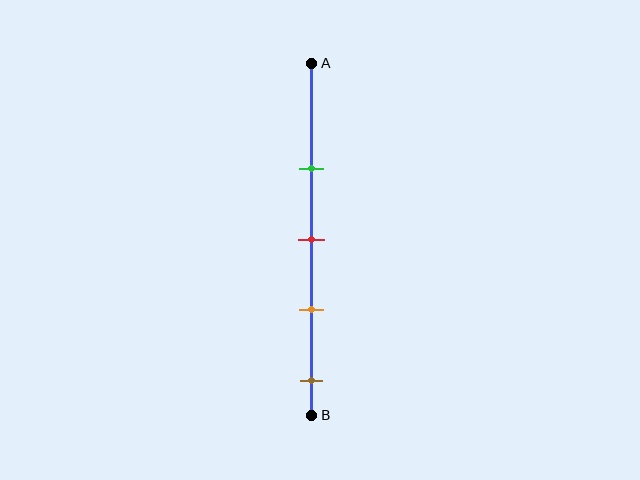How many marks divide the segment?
There are 4 marks dividing the segment.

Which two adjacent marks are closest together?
The red and orange marks are the closest adjacent pair.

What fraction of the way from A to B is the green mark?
The green mark is approximately 30% (0.3) of the way from A to B.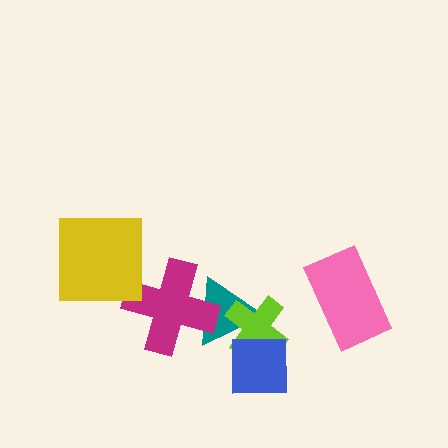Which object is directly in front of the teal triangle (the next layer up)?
The lime cross is directly in front of the teal triangle.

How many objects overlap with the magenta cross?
1 object overlaps with the magenta cross.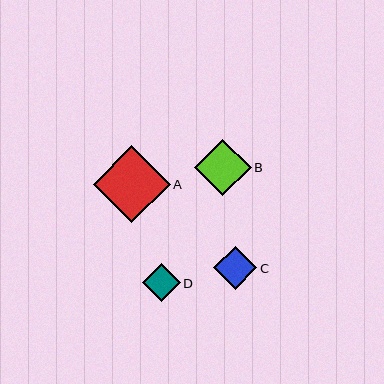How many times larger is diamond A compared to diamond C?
Diamond A is approximately 1.8 times the size of diamond C.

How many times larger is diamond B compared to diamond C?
Diamond B is approximately 1.3 times the size of diamond C.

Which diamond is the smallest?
Diamond D is the smallest with a size of approximately 38 pixels.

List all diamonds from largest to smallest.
From largest to smallest: A, B, C, D.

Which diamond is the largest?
Diamond A is the largest with a size of approximately 77 pixels.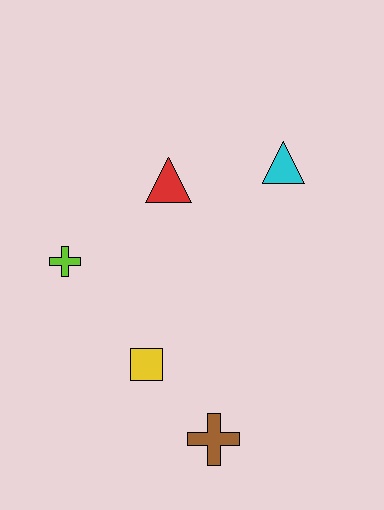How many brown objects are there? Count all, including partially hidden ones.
There is 1 brown object.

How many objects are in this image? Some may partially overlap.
There are 5 objects.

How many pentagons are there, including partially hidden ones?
There are no pentagons.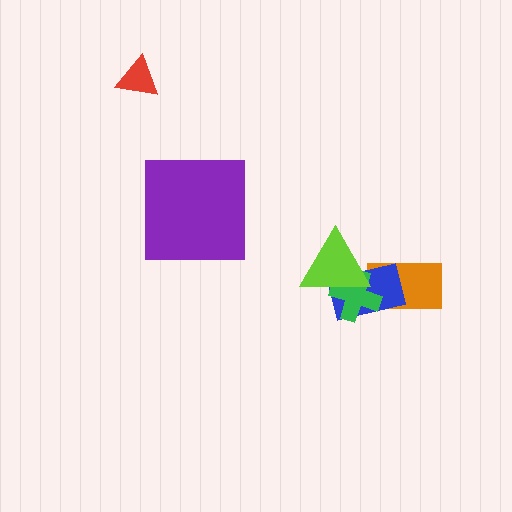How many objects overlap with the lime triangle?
2 objects overlap with the lime triangle.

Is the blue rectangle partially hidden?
Yes, it is partially covered by another shape.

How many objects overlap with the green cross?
3 objects overlap with the green cross.